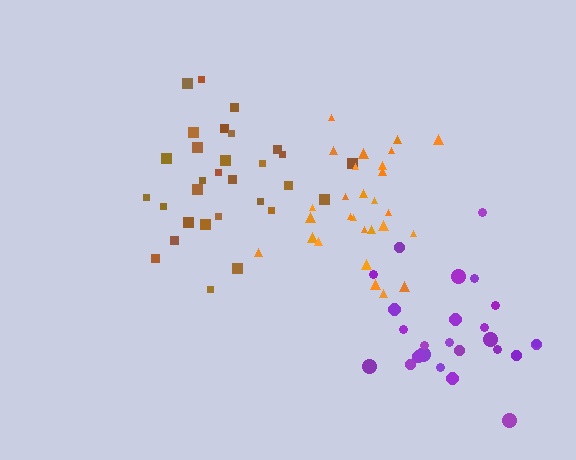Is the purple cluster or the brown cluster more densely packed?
Brown.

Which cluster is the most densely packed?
Orange.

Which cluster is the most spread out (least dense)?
Purple.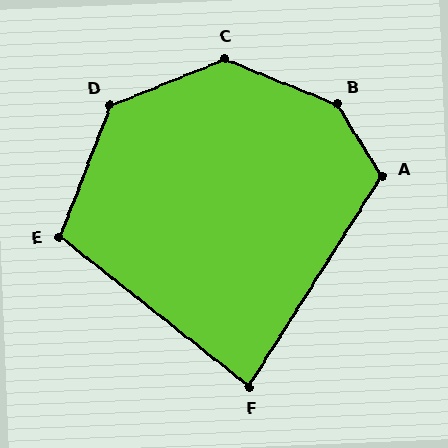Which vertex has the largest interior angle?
B, at approximately 144 degrees.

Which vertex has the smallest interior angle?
F, at approximately 84 degrees.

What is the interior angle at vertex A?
Approximately 116 degrees (obtuse).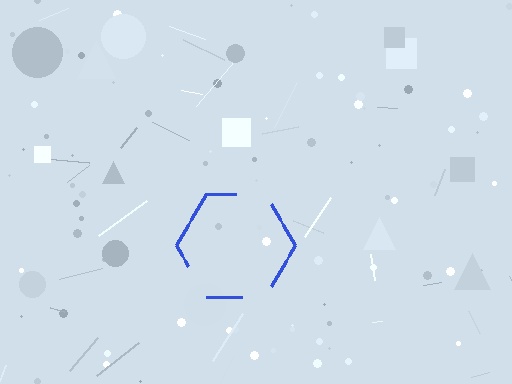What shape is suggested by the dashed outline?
The dashed outline suggests a hexagon.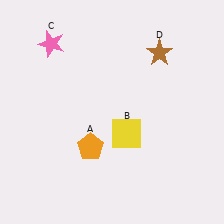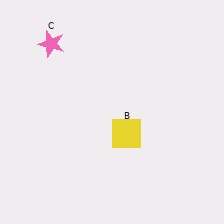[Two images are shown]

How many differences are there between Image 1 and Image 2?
There are 2 differences between the two images.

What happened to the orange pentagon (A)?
The orange pentagon (A) was removed in Image 2. It was in the bottom-left area of Image 1.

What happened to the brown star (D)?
The brown star (D) was removed in Image 2. It was in the top-right area of Image 1.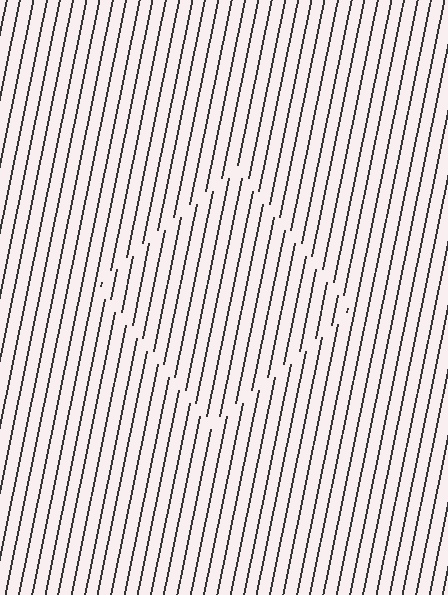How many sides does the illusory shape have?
4 sides — the line-ends trace a square.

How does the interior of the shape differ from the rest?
The interior of the shape contains the same grating, shifted by half a period — the contour is defined by the phase discontinuity where line-ends from the inner and outer gratings abut.